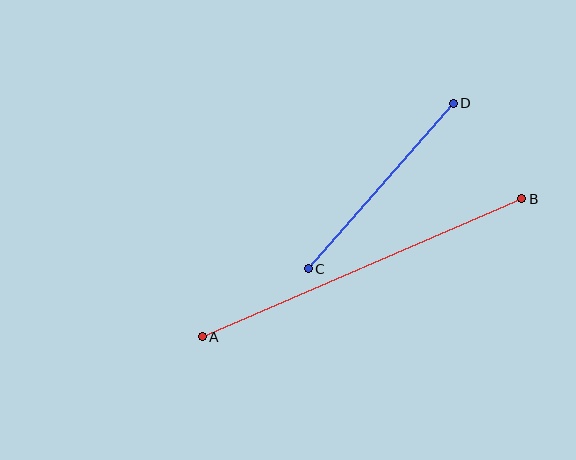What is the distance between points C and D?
The distance is approximately 220 pixels.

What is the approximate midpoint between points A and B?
The midpoint is at approximately (362, 268) pixels.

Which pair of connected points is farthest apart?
Points A and B are farthest apart.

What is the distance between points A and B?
The distance is approximately 348 pixels.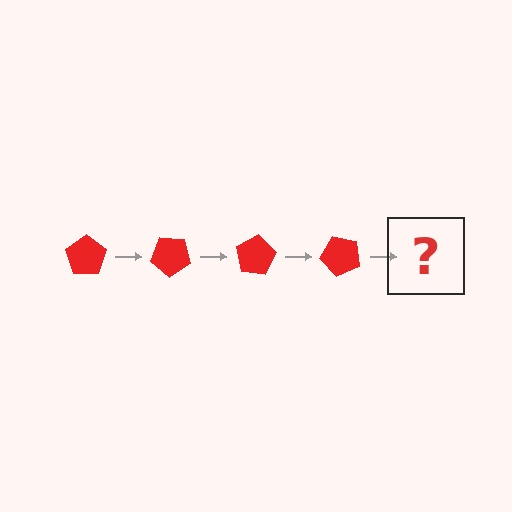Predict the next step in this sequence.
The next step is a red pentagon rotated 160 degrees.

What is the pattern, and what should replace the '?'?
The pattern is that the pentagon rotates 40 degrees each step. The '?' should be a red pentagon rotated 160 degrees.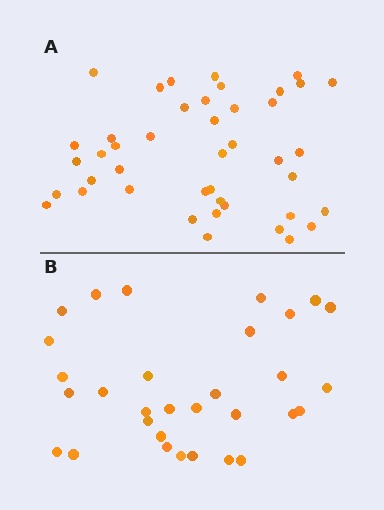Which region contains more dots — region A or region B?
Region A (the top region) has more dots.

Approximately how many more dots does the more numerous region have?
Region A has roughly 12 or so more dots than region B.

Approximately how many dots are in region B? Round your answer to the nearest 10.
About 30 dots. (The exact count is 31, which rounds to 30.)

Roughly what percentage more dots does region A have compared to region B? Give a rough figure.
About 40% more.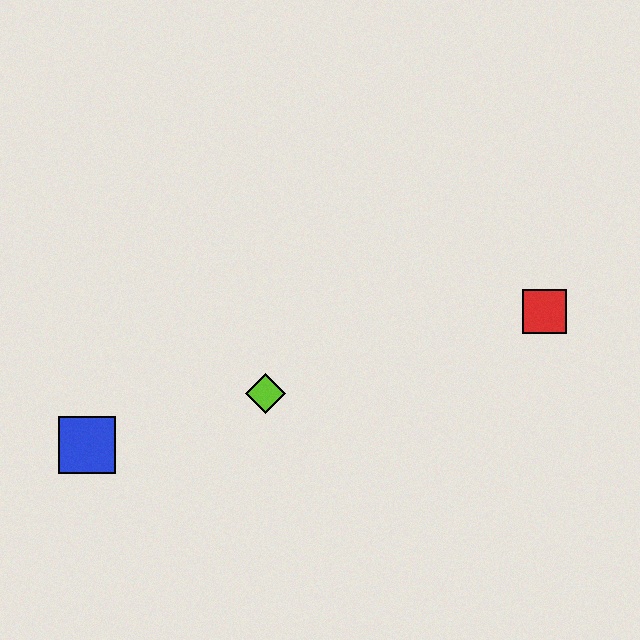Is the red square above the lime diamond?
Yes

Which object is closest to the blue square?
The lime diamond is closest to the blue square.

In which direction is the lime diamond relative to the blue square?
The lime diamond is to the right of the blue square.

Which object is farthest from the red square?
The blue square is farthest from the red square.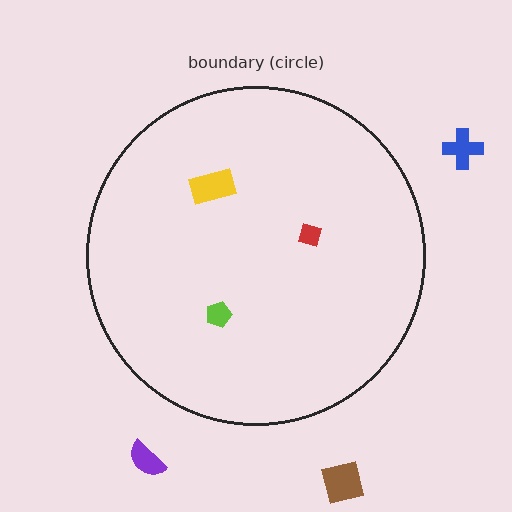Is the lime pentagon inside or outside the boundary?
Inside.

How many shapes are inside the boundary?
3 inside, 3 outside.